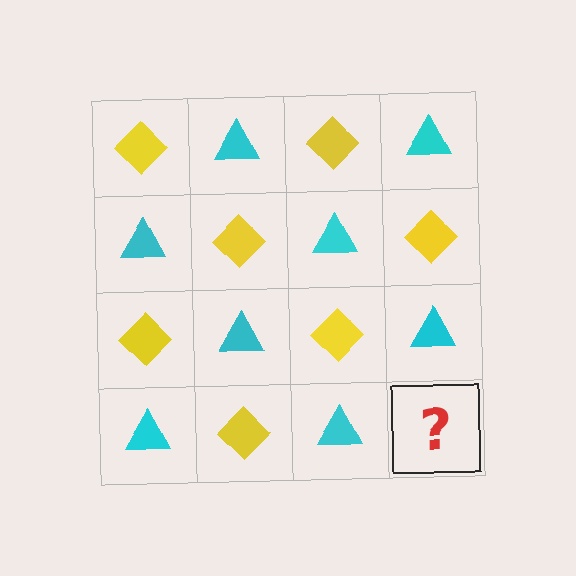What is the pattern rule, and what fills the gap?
The rule is that it alternates yellow diamond and cyan triangle in a checkerboard pattern. The gap should be filled with a yellow diamond.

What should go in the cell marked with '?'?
The missing cell should contain a yellow diamond.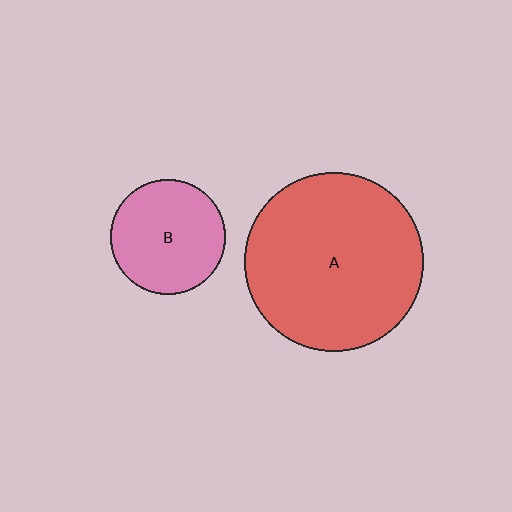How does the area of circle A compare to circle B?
Approximately 2.4 times.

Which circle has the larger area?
Circle A (red).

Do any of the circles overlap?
No, none of the circles overlap.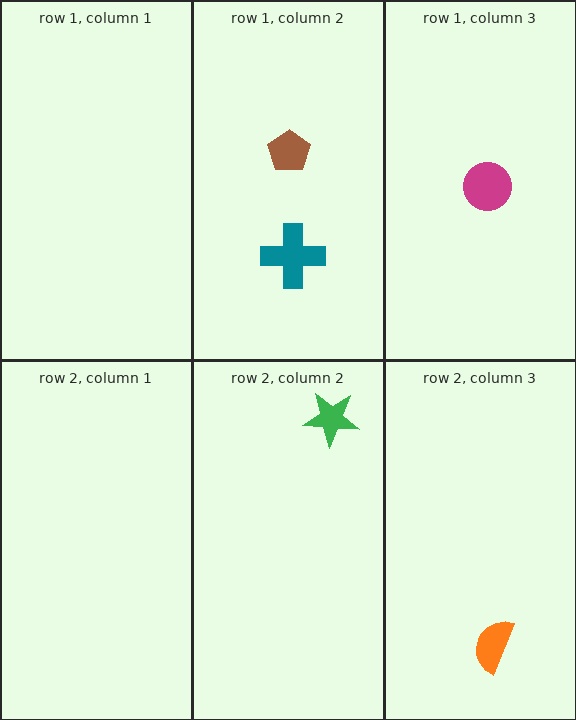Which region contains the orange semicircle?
The row 2, column 3 region.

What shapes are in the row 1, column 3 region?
The magenta circle.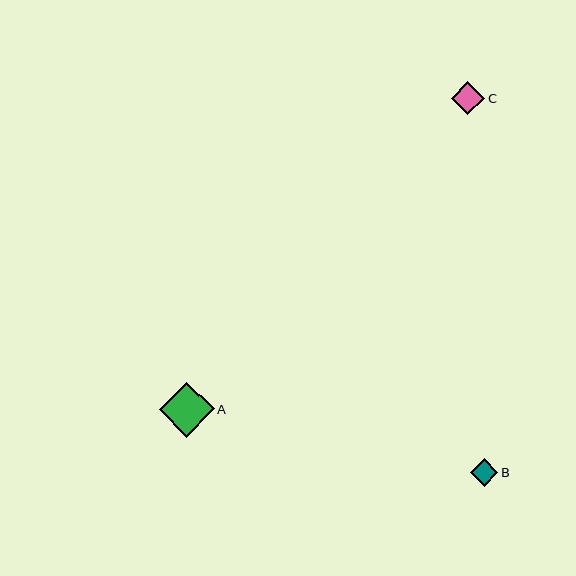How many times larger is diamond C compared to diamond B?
Diamond C is approximately 1.2 times the size of diamond B.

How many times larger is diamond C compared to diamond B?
Diamond C is approximately 1.2 times the size of diamond B.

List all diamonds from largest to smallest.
From largest to smallest: A, C, B.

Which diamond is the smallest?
Diamond B is the smallest with a size of approximately 27 pixels.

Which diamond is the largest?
Diamond A is the largest with a size of approximately 55 pixels.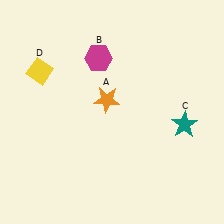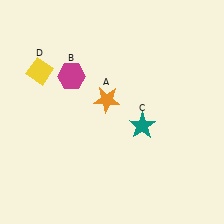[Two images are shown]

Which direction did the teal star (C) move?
The teal star (C) moved left.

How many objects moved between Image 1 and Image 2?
2 objects moved between the two images.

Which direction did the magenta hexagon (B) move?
The magenta hexagon (B) moved left.